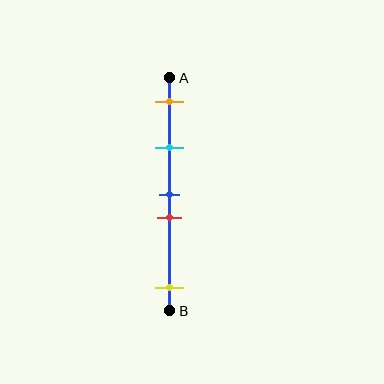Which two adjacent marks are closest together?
The blue and red marks are the closest adjacent pair.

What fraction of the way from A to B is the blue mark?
The blue mark is approximately 50% (0.5) of the way from A to B.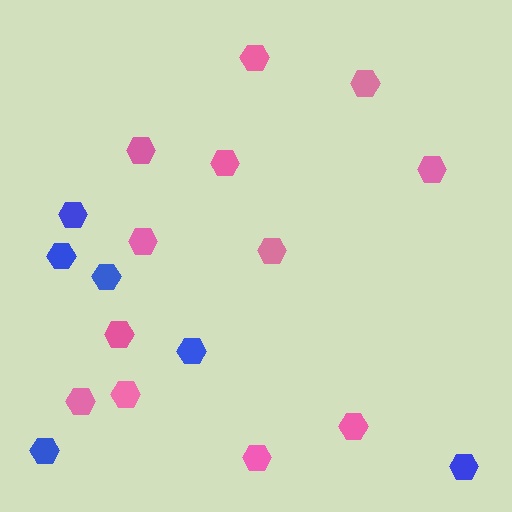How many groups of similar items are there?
There are 2 groups: one group of pink hexagons (12) and one group of blue hexagons (6).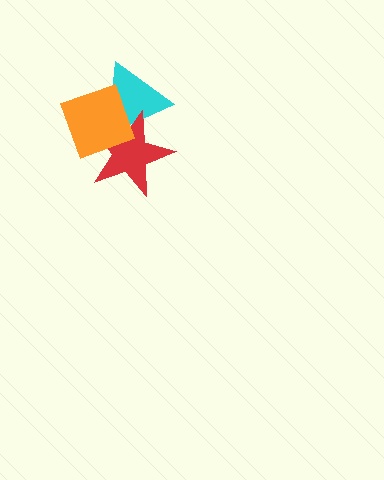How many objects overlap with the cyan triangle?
2 objects overlap with the cyan triangle.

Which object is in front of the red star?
The orange diamond is in front of the red star.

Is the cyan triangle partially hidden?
Yes, it is partially covered by another shape.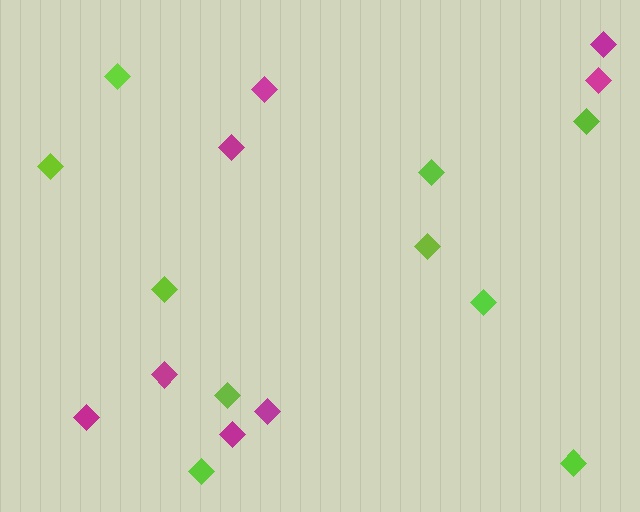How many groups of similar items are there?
There are 2 groups: one group of lime diamonds (10) and one group of magenta diamonds (8).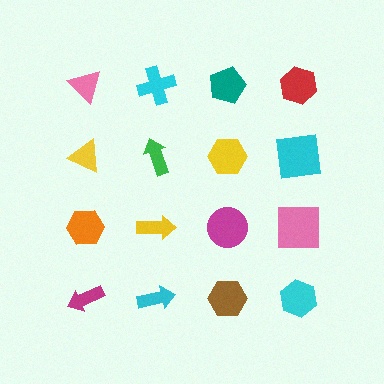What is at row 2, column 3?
A yellow hexagon.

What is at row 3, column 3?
A magenta circle.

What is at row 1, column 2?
A cyan cross.